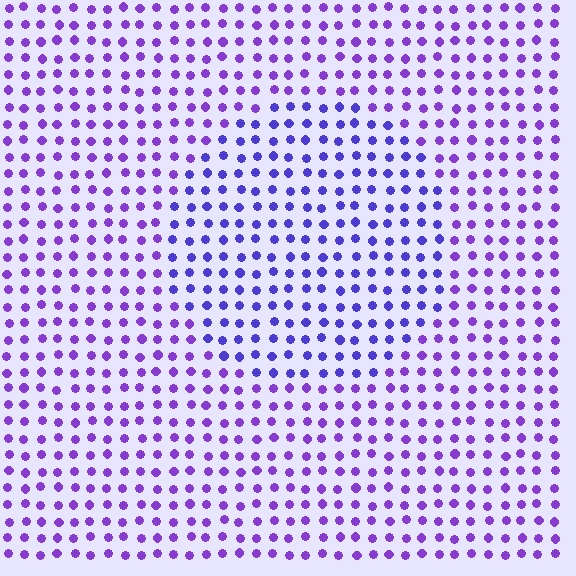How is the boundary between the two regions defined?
The boundary is defined purely by a slight shift in hue (about 24 degrees). Spacing, size, and orientation are identical on both sides.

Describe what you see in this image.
The image is filled with small purple elements in a uniform arrangement. A circle-shaped region is visible where the elements are tinted to a slightly different hue, forming a subtle color boundary.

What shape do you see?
I see a circle.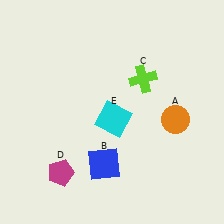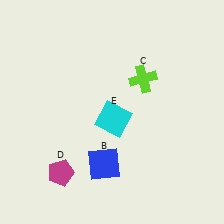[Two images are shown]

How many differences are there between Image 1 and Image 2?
There is 1 difference between the two images.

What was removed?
The orange circle (A) was removed in Image 2.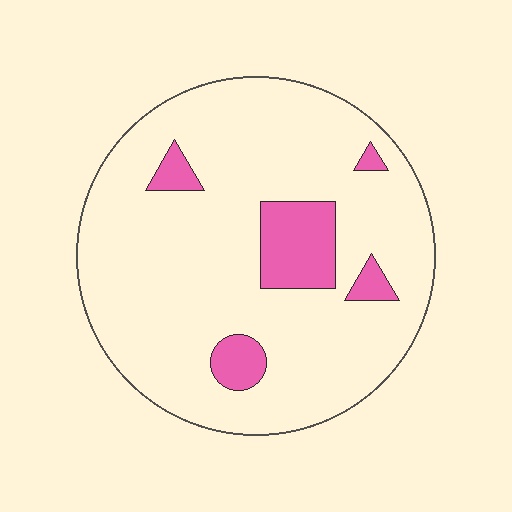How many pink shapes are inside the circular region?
5.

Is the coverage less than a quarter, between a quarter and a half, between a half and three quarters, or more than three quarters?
Less than a quarter.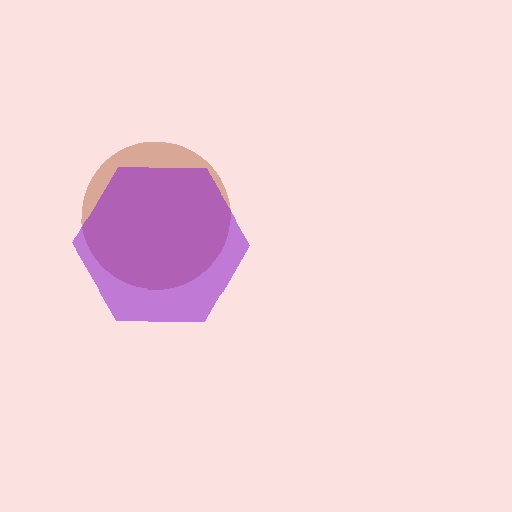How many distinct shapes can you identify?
There are 2 distinct shapes: a brown circle, a purple hexagon.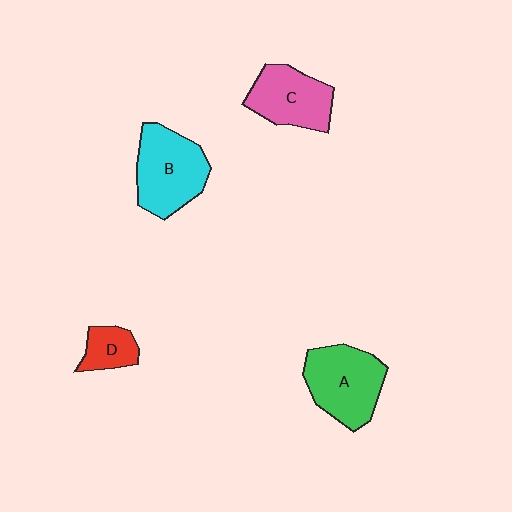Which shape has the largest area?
Shape B (cyan).